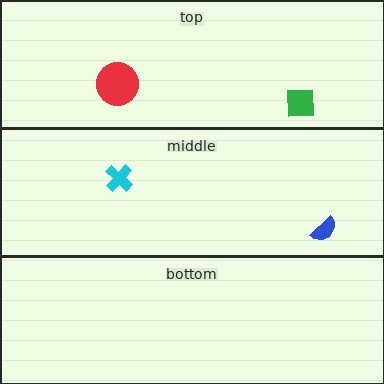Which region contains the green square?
The top region.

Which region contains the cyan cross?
The middle region.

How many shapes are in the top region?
2.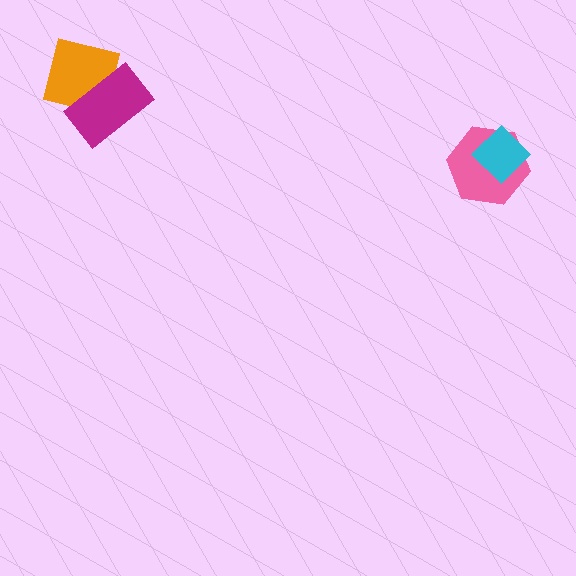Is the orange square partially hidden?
Yes, it is partially covered by another shape.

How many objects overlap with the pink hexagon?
1 object overlaps with the pink hexagon.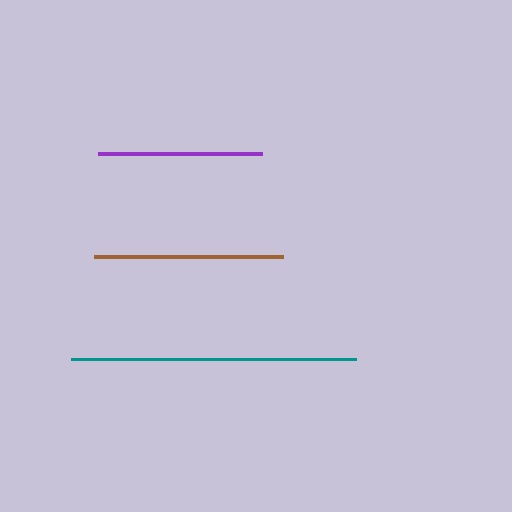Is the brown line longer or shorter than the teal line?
The teal line is longer than the brown line.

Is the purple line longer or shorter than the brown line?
The brown line is longer than the purple line.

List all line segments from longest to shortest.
From longest to shortest: teal, brown, purple.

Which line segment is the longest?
The teal line is the longest at approximately 285 pixels.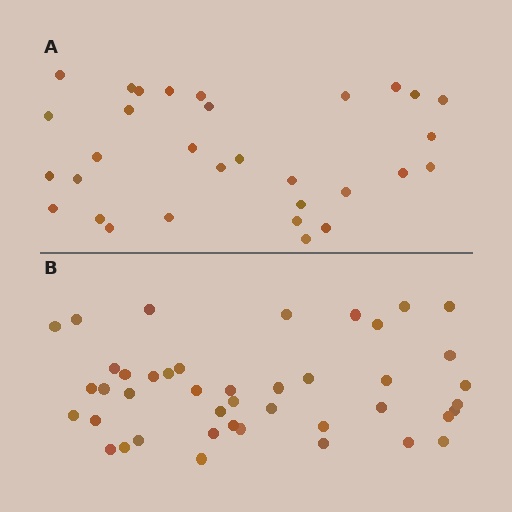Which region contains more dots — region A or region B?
Region B (the bottom region) has more dots.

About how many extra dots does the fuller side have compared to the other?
Region B has roughly 12 or so more dots than region A.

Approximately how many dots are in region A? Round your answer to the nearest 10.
About 30 dots. (The exact count is 31, which rounds to 30.)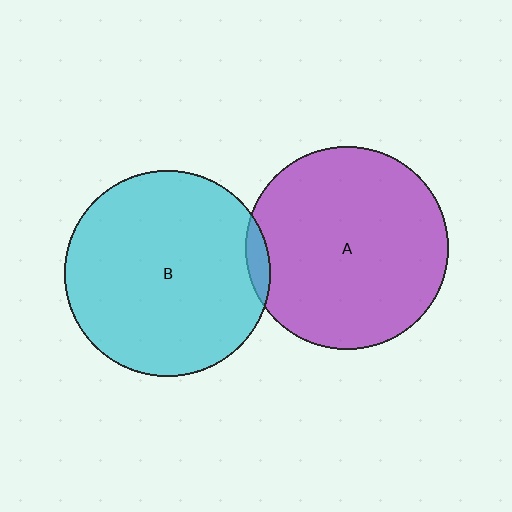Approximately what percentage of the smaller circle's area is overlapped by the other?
Approximately 5%.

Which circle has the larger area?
Circle B (cyan).